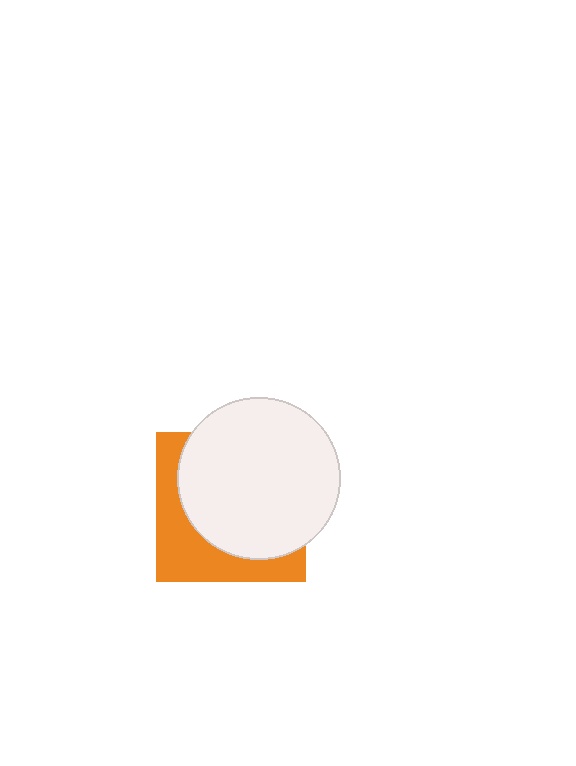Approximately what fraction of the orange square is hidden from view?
Roughly 65% of the orange square is hidden behind the white circle.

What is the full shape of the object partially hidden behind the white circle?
The partially hidden object is an orange square.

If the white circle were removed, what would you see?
You would see the complete orange square.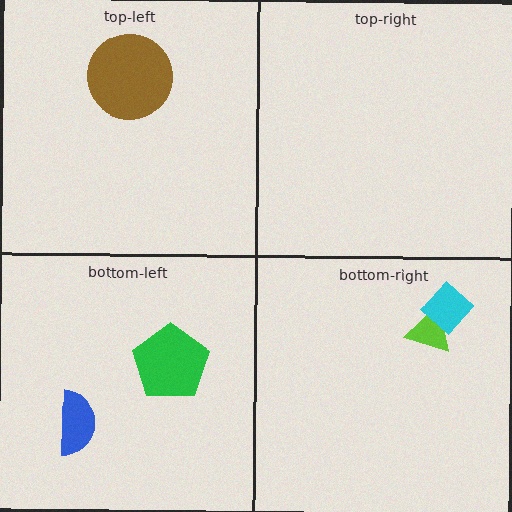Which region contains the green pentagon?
The bottom-left region.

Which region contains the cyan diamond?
The bottom-right region.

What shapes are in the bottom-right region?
The lime triangle, the cyan diamond.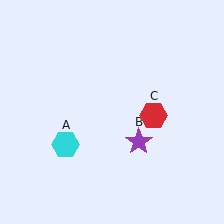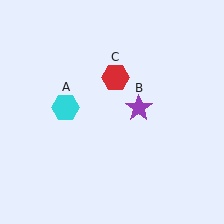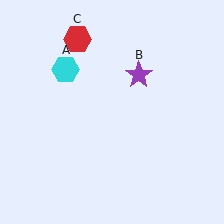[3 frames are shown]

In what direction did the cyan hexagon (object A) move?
The cyan hexagon (object A) moved up.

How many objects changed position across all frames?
3 objects changed position: cyan hexagon (object A), purple star (object B), red hexagon (object C).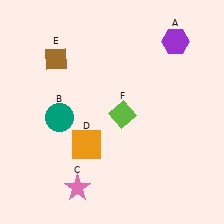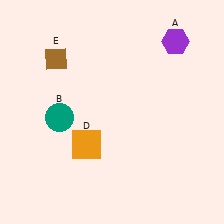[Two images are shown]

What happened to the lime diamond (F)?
The lime diamond (F) was removed in Image 2. It was in the bottom-right area of Image 1.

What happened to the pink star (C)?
The pink star (C) was removed in Image 2. It was in the bottom-left area of Image 1.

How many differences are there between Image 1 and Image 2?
There are 2 differences between the two images.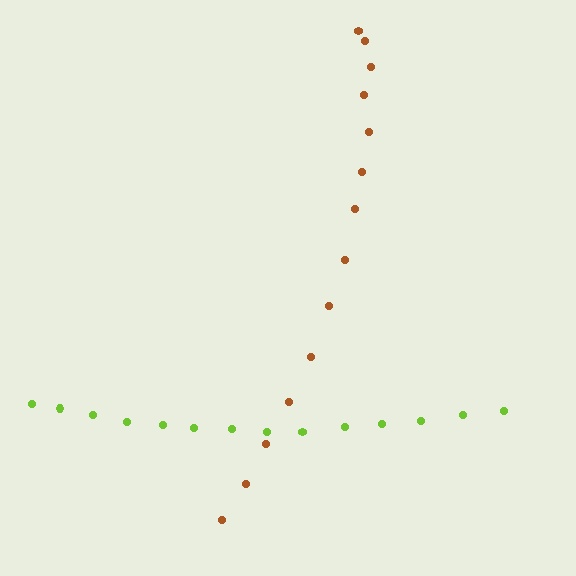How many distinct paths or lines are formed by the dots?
There are 2 distinct paths.